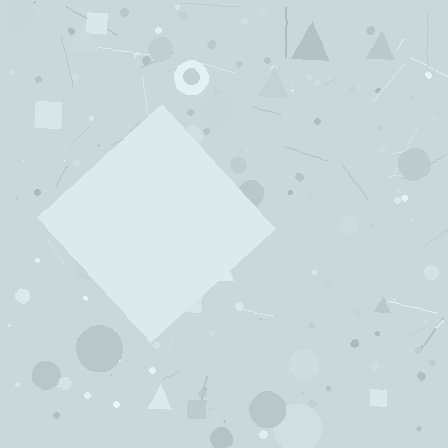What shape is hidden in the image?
A diamond is hidden in the image.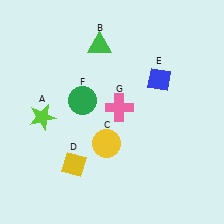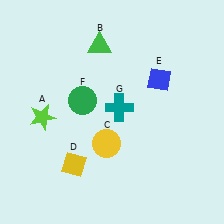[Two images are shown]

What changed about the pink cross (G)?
In Image 1, G is pink. In Image 2, it changed to teal.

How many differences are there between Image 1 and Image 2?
There is 1 difference between the two images.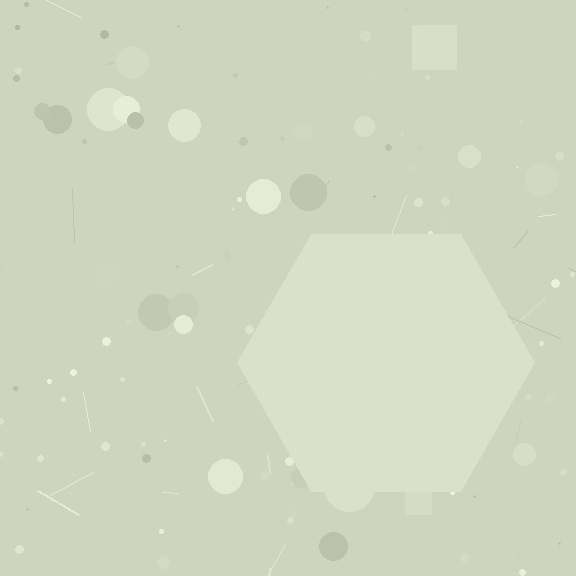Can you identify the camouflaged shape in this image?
The camouflaged shape is a hexagon.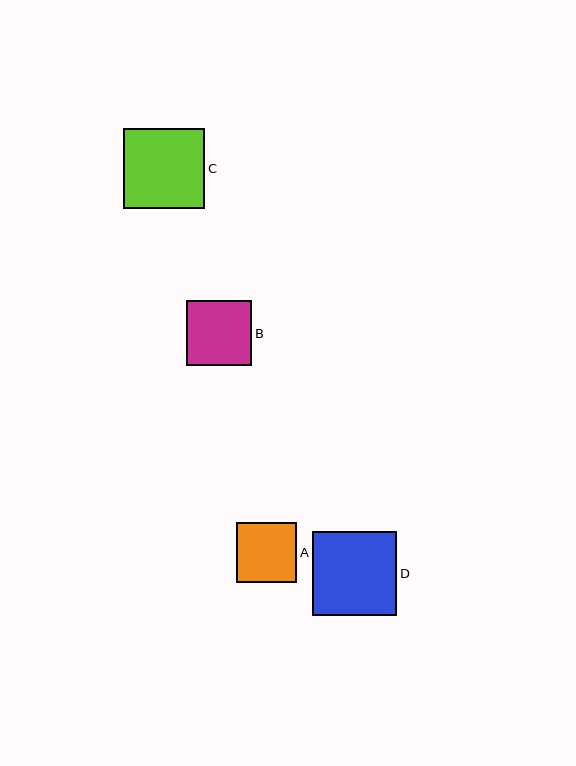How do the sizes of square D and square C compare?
Square D and square C are approximately the same size.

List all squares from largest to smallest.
From largest to smallest: D, C, B, A.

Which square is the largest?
Square D is the largest with a size of approximately 84 pixels.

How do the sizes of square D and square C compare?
Square D and square C are approximately the same size.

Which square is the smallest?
Square A is the smallest with a size of approximately 60 pixels.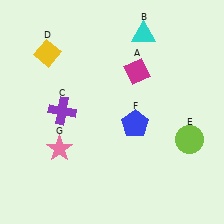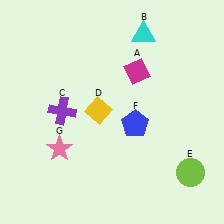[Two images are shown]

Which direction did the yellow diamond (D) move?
The yellow diamond (D) moved down.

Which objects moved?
The objects that moved are: the yellow diamond (D), the lime circle (E).